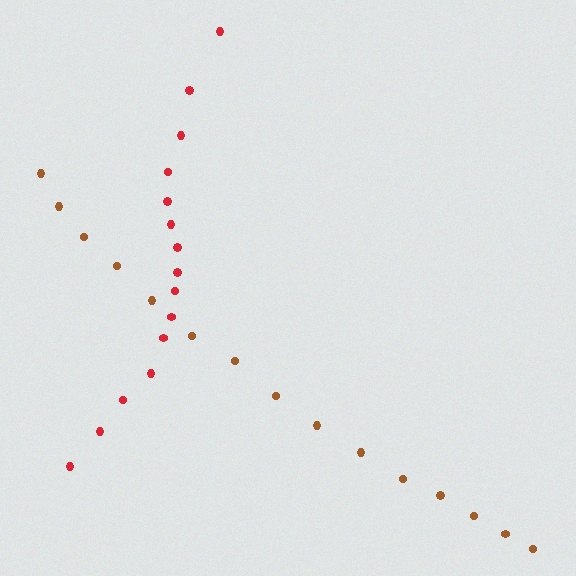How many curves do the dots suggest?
There are 2 distinct paths.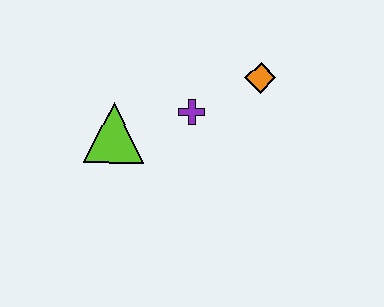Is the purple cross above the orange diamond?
No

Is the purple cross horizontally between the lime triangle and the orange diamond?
Yes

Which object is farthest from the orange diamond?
The lime triangle is farthest from the orange diamond.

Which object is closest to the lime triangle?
The purple cross is closest to the lime triangle.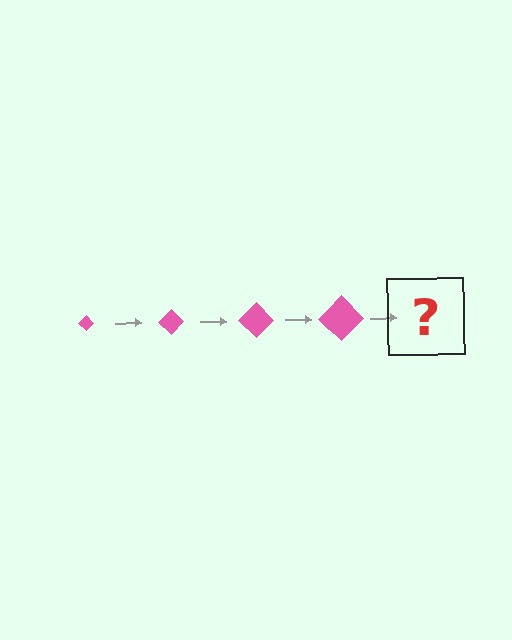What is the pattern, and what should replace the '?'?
The pattern is that the diamond gets progressively larger each step. The '?' should be a pink diamond, larger than the previous one.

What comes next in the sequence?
The next element should be a pink diamond, larger than the previous one.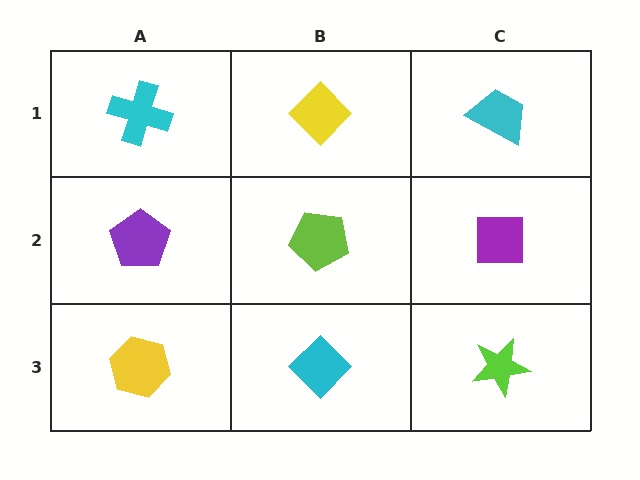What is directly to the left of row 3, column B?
A yellow hexagon.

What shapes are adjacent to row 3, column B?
A lime pentagon (row 2, column B), a yellow hexagon (row 3, column A), a lime star (row 3, column C).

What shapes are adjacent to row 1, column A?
A purple pentagon (row 2, column A), a yellow diamond (row 1, column B).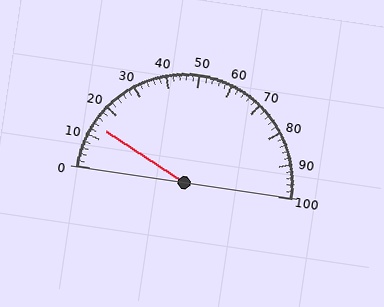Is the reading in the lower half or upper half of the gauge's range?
The reading is in the lower half of the range (0 to 100).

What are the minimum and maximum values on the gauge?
The gauge ranges from 0 to 100.